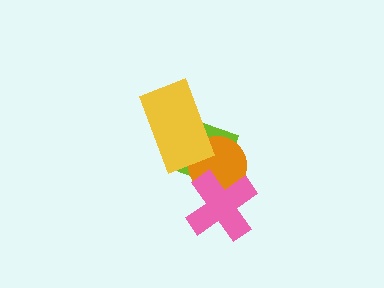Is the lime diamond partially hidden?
Yes, it is partially covered by another shape.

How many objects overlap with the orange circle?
3 objects overlap with the orange circle.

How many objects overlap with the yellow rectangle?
2 objects overlap with the yellow rectangle.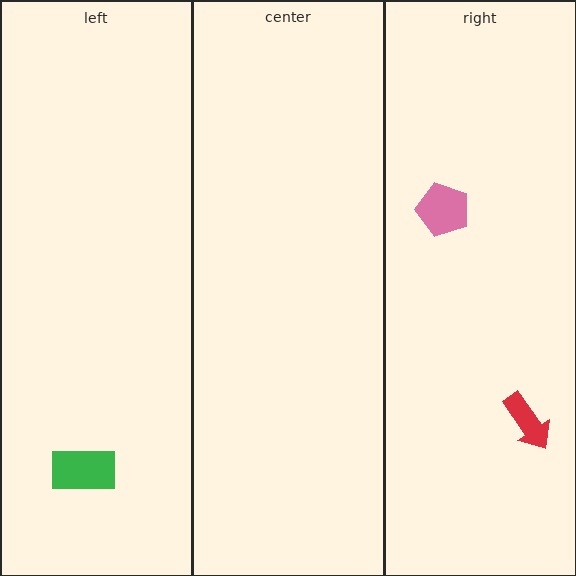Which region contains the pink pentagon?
The right region.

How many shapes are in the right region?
2.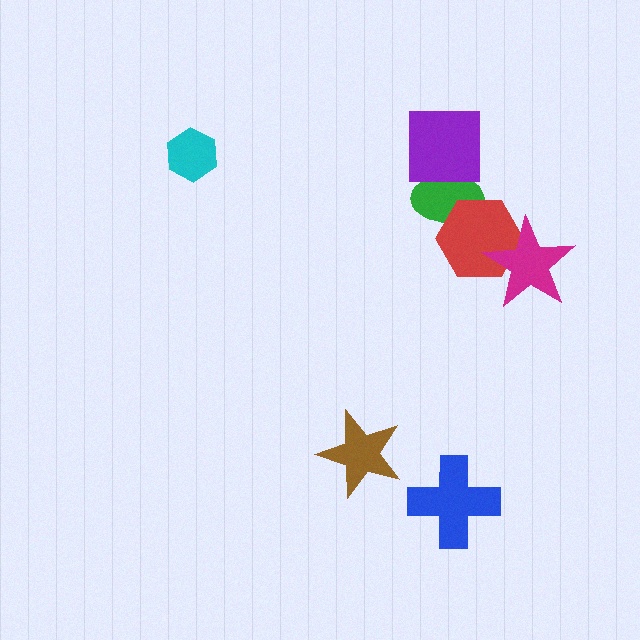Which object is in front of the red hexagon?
The magenta star is in front of the red hexagon.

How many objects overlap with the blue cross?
0 objects overlap with the blue cross.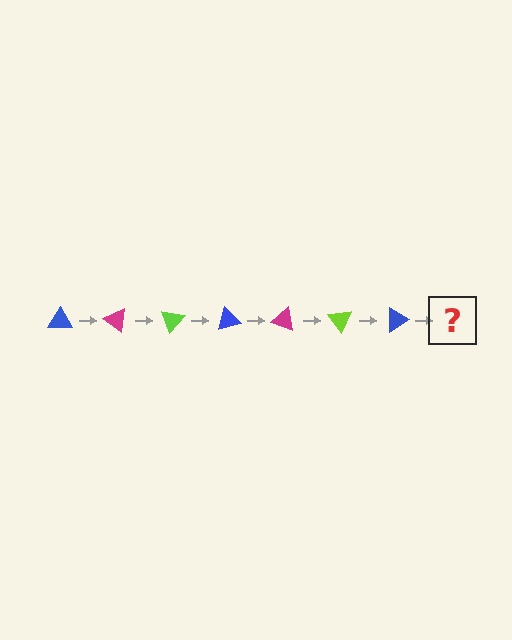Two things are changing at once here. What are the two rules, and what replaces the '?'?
The two rules are that it rotates 35 degrees each step and the color cycles through blue, magenta, and lime. The '?' should be a magenta triangle, rotated 245 degrees from the start.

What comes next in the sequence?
The next element should be a magenta triangle, rotated 245 degrees from the start.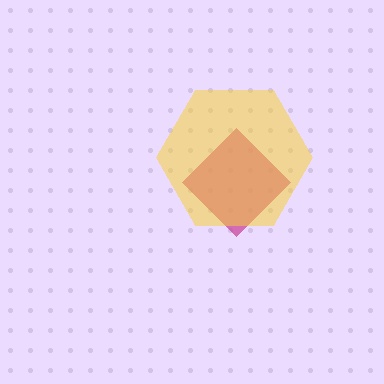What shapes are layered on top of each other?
The layered shapes are: a magenta diamond, a yellow hexagon.